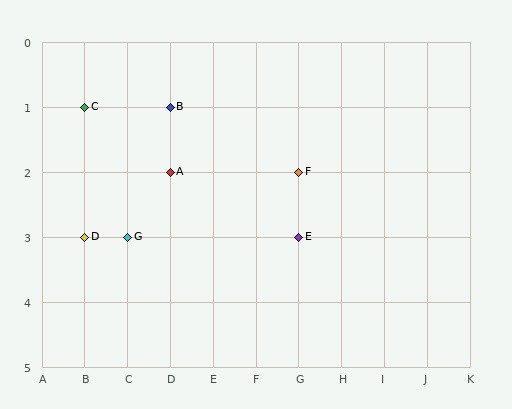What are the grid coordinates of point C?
Point C is at grid coordinates (B, 1).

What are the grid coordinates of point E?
Point E is at grid coordinates (G, 3).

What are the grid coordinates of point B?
Point B is at grid coordinates (D, 1).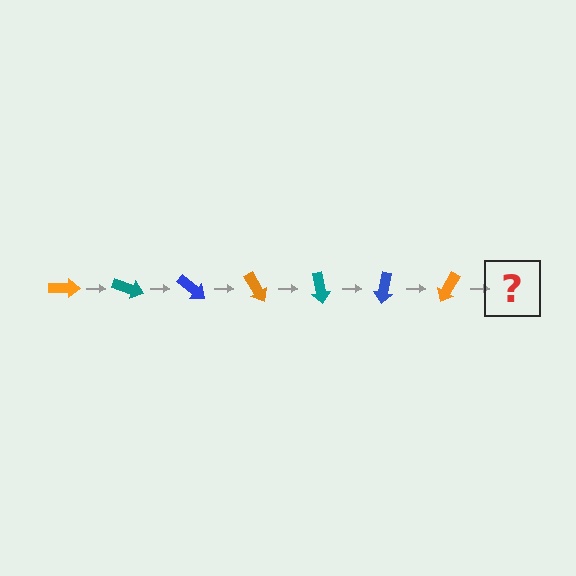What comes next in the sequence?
The next element should be a teal arrow, rotated 140 degrees from the start.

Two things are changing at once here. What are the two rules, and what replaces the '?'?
The two rules are that it rotates 20 degrees each step and the color cycles through orange, teal, and blue. The '?' should be a teal arrow, rotated 140 degrees from the start.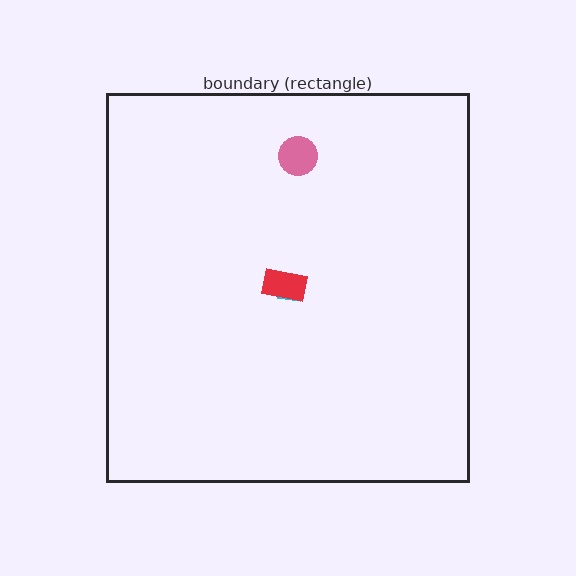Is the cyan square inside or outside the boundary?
Inside.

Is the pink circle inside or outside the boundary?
Inside.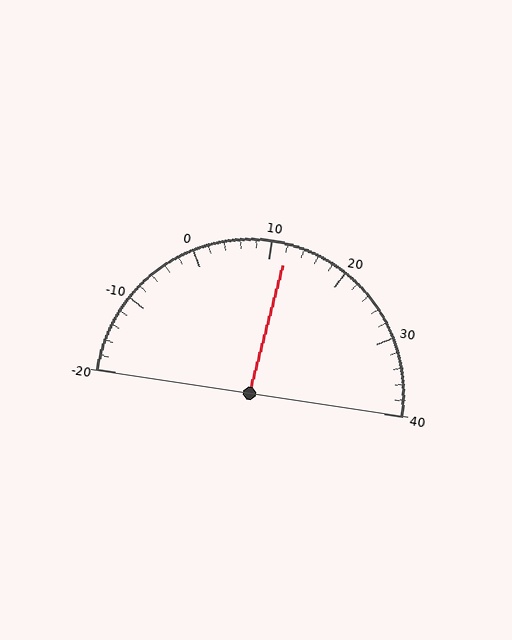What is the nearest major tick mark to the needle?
The nearest major tick mark is 10.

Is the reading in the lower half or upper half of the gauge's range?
The reading is in the upper half of the range (-20 to 40).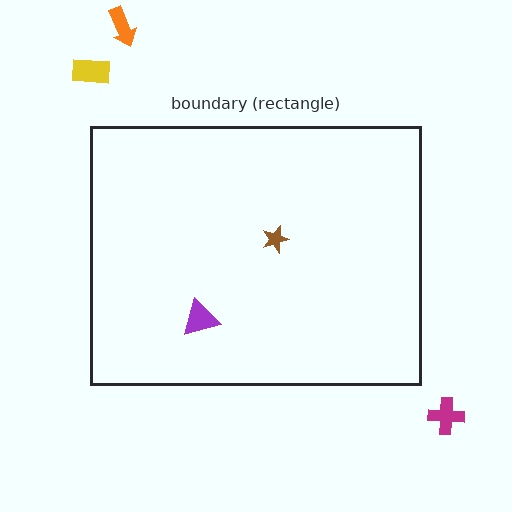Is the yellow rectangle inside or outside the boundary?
Outside.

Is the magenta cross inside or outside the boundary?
Outside.